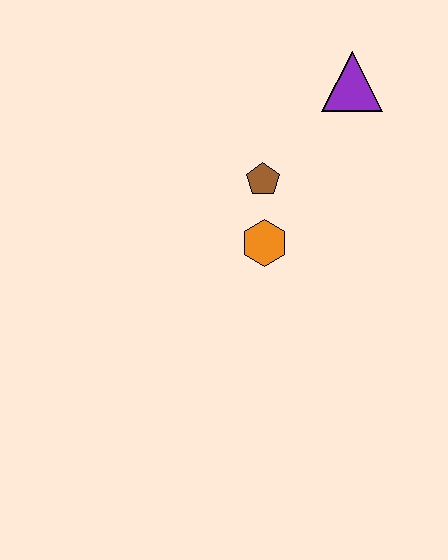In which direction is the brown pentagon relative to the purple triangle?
The brown pentagon is below the purple triangle.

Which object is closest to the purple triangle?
The brown pentagon is closest to the purple triangle.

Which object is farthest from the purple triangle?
The orange hexagon is farthest from the purple triangle.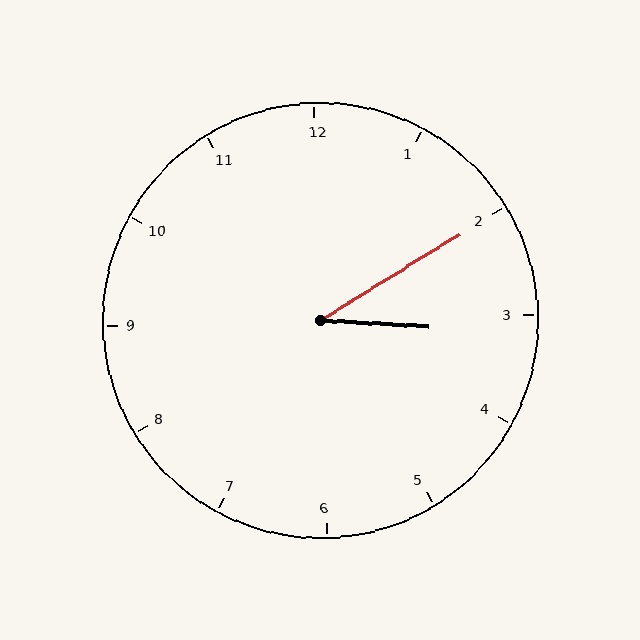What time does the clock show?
3:10.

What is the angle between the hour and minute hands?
Approximately 35 degrees.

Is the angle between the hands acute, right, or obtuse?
It is acute.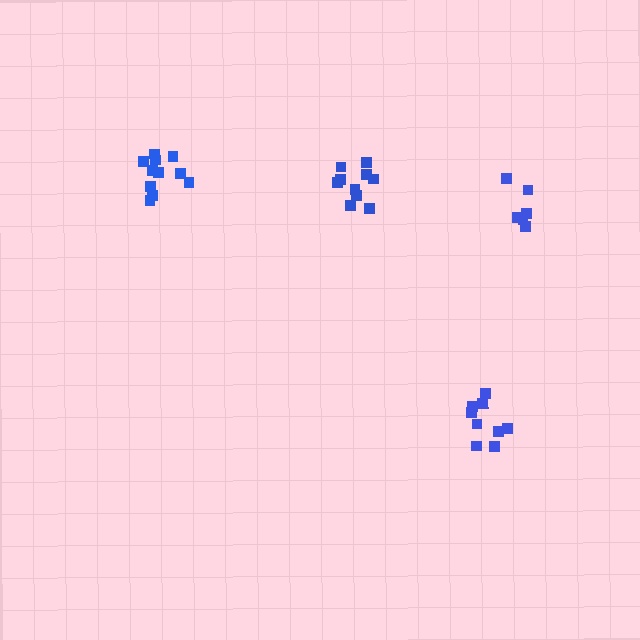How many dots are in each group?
Group 1: 6 dots, Group 2: 10 dots, Group 3: 9 dots, Group 4: 11 dots (36 total).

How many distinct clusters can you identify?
There are 4 distinct clusters.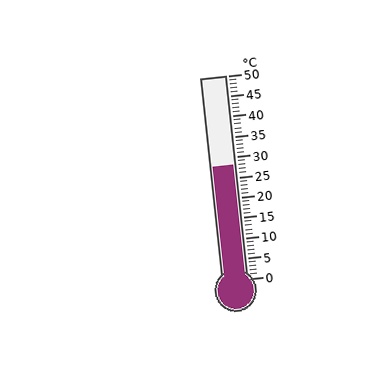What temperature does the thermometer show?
The thermometer shows approximately 28°C.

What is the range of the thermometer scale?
The thermometer scale ranges from 0°C to 50°C.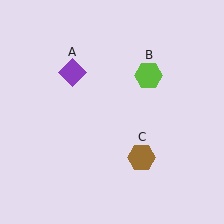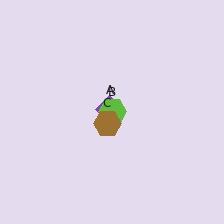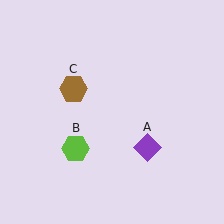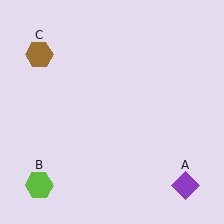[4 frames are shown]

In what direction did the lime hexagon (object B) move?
The lime hexagon (object B) moved down and to the left.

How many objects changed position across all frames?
3 objects changed position: purple diamond (object A), lime hexagon (object B), brown hexagon (object C).